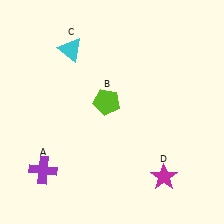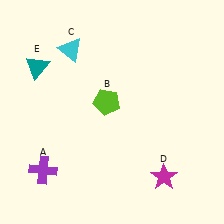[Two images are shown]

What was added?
A teal triangle (E) was added in Image 2.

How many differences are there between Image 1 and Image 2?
There is 1 difference between the two images.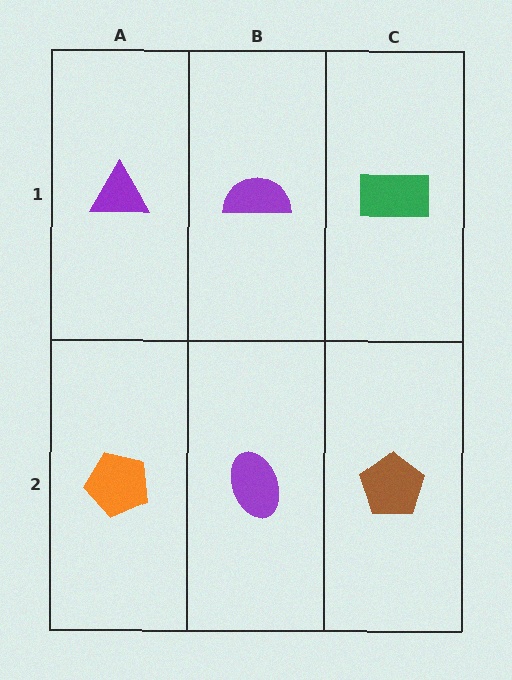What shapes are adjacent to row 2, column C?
A green rectangle (row 1, column C), a purple ellipse (row 2, column B).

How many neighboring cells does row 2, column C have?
2.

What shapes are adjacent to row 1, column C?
A brown pentagon (row 2, column C), a purple semicircle (row 1, column B).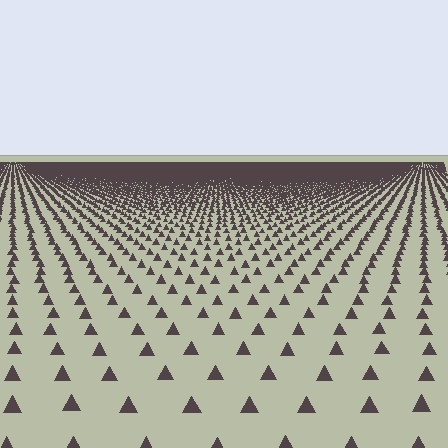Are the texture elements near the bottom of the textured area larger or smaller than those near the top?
Larger. Near the bottom, elements are closer to the viewer and appear at a bigger on-screen size.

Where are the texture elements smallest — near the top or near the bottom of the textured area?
Near the top.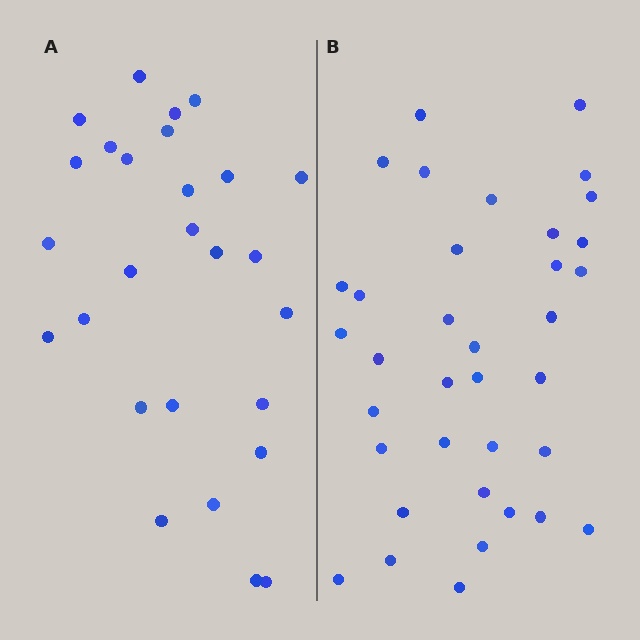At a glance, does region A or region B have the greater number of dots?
Region B (the right region) has more dots.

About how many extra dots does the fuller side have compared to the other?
Region B has roughly 8 or so more dots than region A.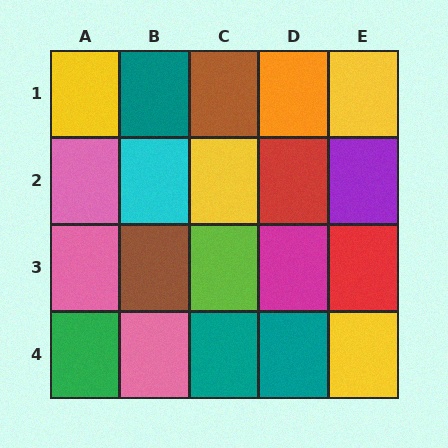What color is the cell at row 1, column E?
Yellow.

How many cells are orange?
1 cell is orange.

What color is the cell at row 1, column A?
Yellow.